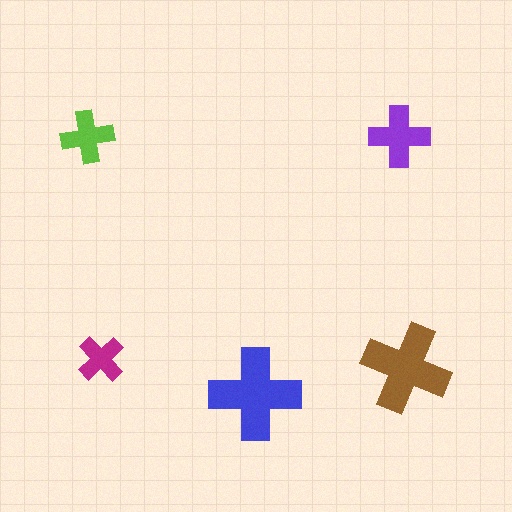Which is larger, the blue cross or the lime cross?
The blue one.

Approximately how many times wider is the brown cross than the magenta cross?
About 2 times wider.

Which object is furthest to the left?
The lime cross is leftmost.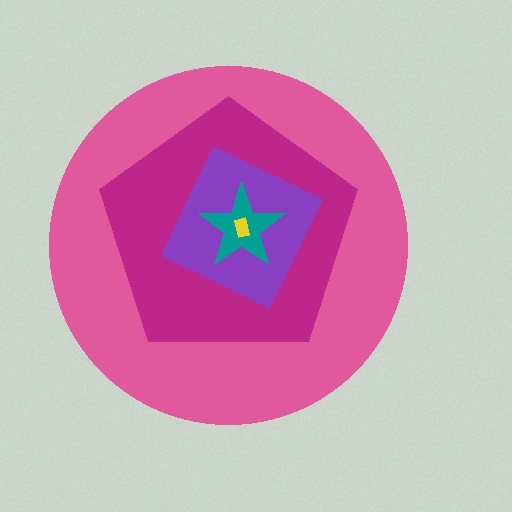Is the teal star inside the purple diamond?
Yes.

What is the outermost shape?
The pink circle.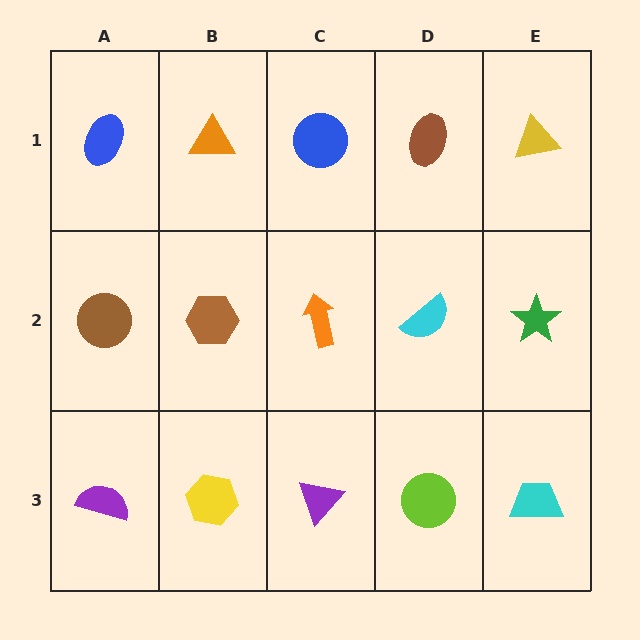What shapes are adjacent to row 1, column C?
An orange arrow (row 2, column C), an orange triangle (row 1, column B), a brown ellipse (row 1, column D).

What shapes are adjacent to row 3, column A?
A brown circle (row 2, column A), a yellow hexagon (row 3, column B).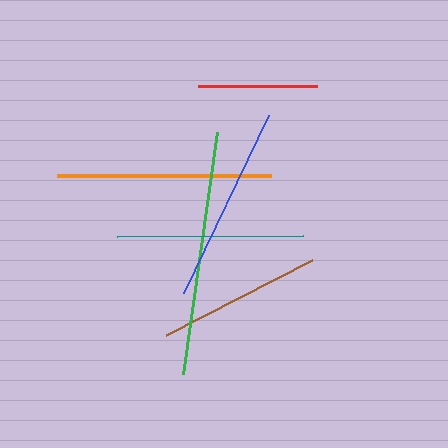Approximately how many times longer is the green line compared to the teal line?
The green line is approximately 1.3 times the length of the teal line.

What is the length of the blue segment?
The blue segment is approximately 197 pixels long.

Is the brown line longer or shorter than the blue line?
The blue line is longer than the brown line.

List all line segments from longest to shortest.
From longest to shortest: green, orange, blue, teal, brown, red.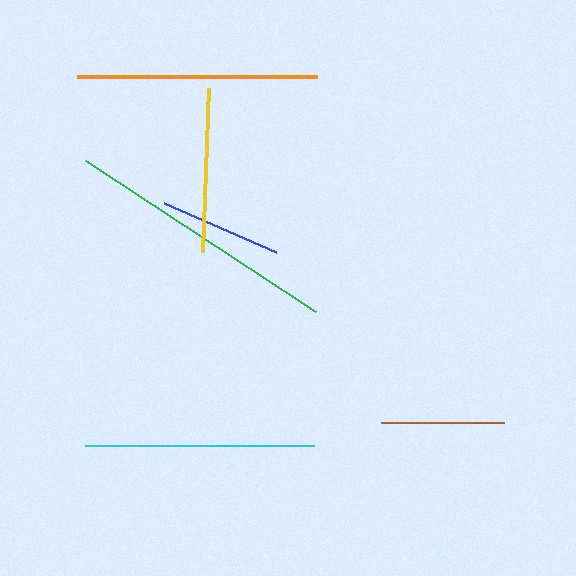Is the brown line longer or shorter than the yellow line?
The yellow line is longer than the brown line.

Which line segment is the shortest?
The blue line is the shortest at approximately 123 pixels.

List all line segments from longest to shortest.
From longest to shortest: green, orange, cyan, yellow, brown, blue.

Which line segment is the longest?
The green line is the longest at approximately 276 pixels.